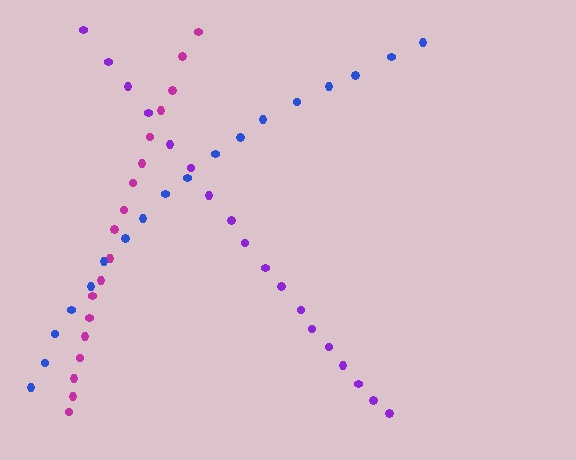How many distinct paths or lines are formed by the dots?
There are 3 distinct paths.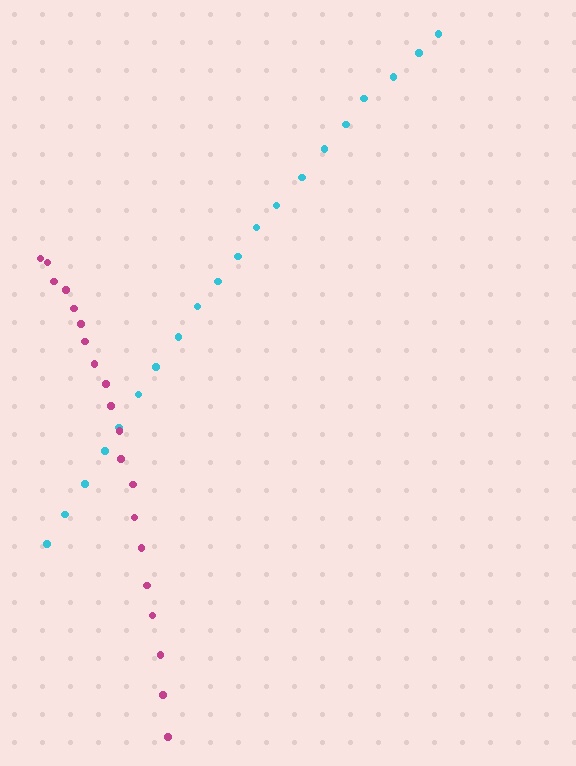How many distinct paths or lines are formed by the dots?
There are 2 distinct paths.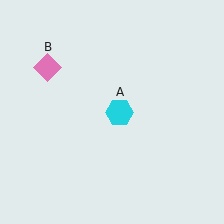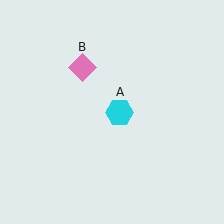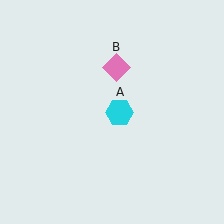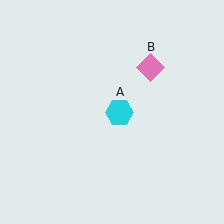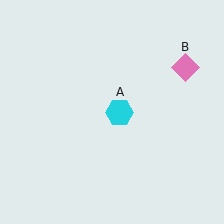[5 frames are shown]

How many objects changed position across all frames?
1 object changed position: pink diamond (object B).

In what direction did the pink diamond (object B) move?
The pink diamond (object B) moved right.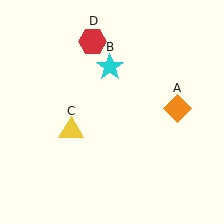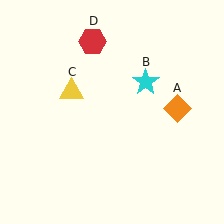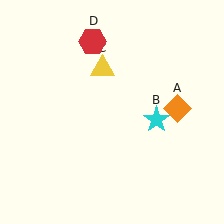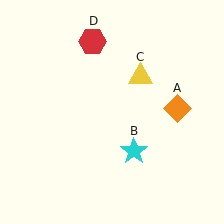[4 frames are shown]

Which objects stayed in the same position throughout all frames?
Orange diamond (object A) and red hexagon (object D) remained stationary.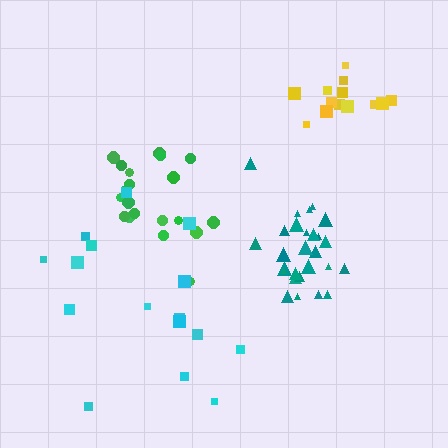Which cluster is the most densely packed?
Teal.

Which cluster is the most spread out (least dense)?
Cyan.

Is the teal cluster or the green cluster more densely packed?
Teal.